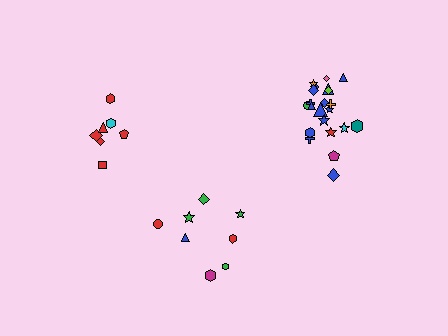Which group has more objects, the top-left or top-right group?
The top-right group.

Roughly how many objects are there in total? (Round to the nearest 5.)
Roughly 35 objects in total.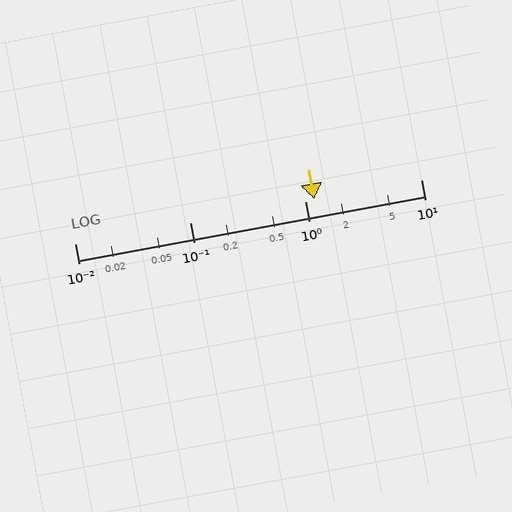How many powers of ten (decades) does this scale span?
The scale spans 3 decades, from 0.01 to 10.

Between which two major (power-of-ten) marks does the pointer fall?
The pointer is between 1 and 10.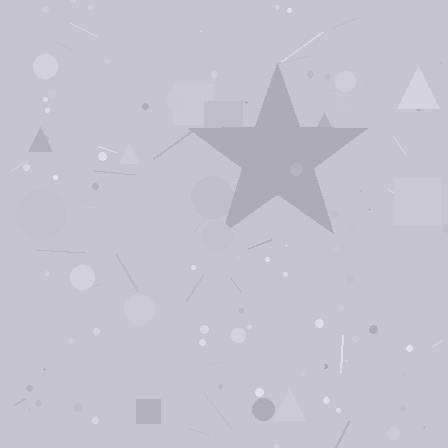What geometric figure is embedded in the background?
A star is embedded in the background.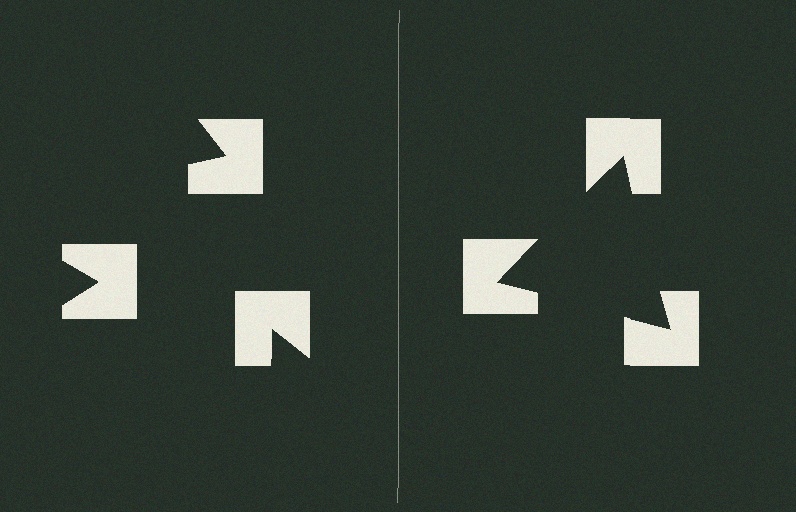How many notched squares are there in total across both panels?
6 — 3 on each side.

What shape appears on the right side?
An illusory triangle.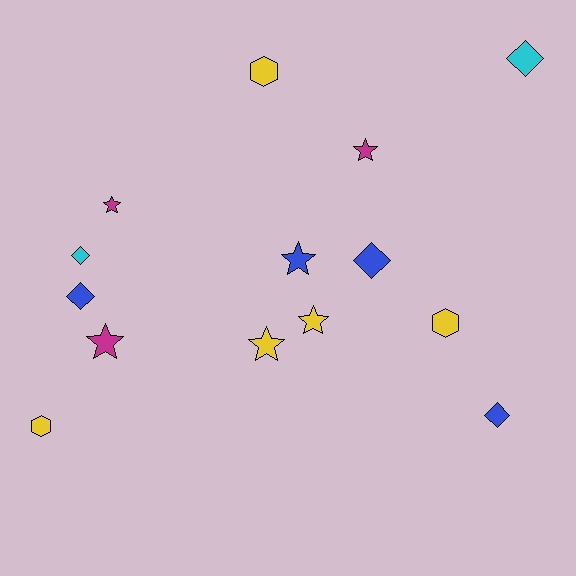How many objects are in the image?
There are 14 objects.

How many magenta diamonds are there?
There are no magenta diamonds.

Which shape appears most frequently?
Star, with 6 objects.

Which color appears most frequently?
Yellow, with 5 objects.